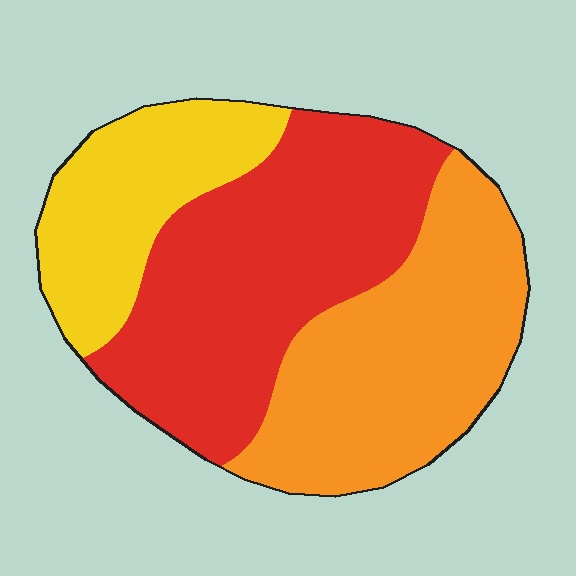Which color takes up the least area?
Yellow, at roughly 20%.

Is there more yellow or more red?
Red.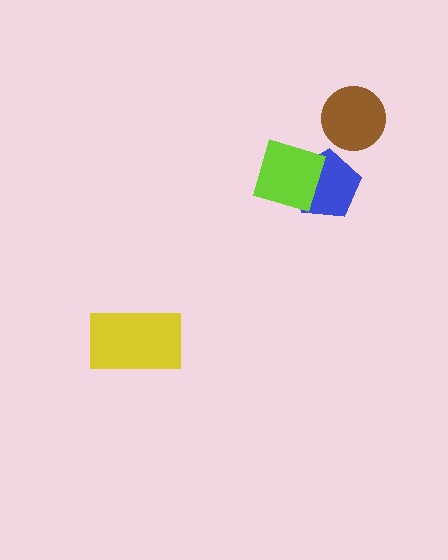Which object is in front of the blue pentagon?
The lime diamond is in front of the blue pentagon.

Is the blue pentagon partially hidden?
Yes, it is partially covered by another shape.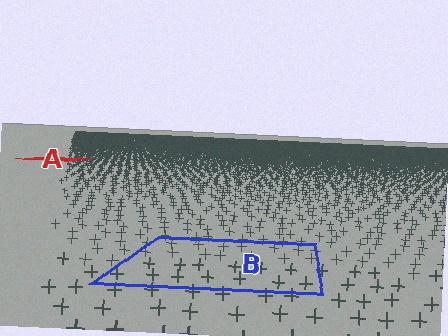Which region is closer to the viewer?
Region B is closer. The texture elements there are larger and more spread out.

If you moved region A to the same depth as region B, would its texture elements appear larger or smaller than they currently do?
They would appear larger. At a closer depth, the same texture elements are projected at a bigger on-screen size.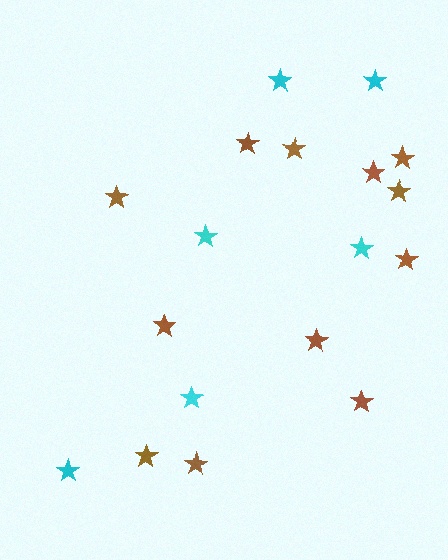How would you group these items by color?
There are 2 groups: one group of brown stars (12) and one group of cyan stars (6).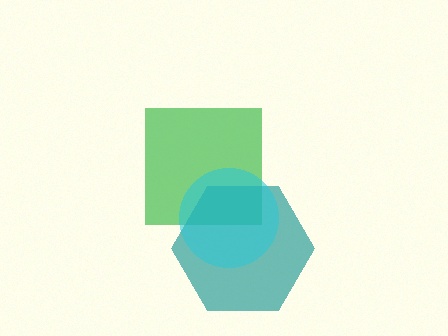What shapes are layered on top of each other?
The layered shapes are: a green square, a teal hexagon, a cyan circle.